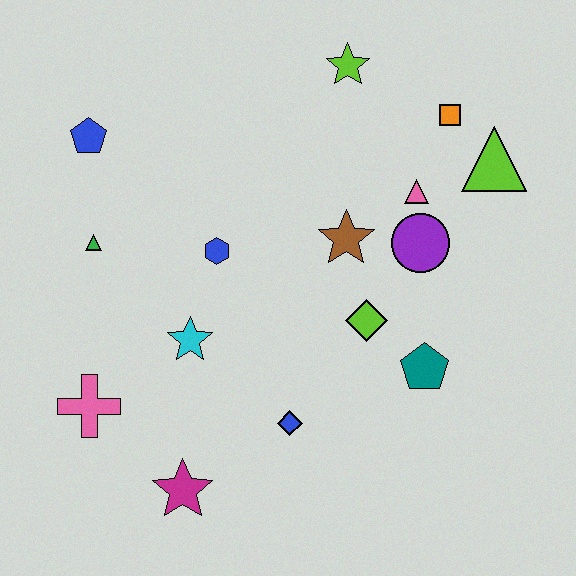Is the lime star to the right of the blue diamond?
Yes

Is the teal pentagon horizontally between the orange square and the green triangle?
Yes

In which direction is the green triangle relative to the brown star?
The green triangle is to the left of the brown star.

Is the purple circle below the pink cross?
No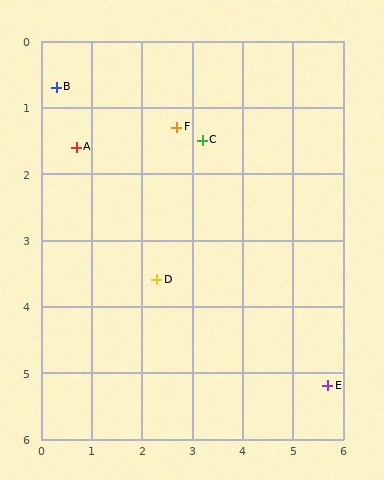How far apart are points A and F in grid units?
Points A and F are about 2.0 grid units apart.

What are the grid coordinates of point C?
Point C is at approximately (3.2, 1.5).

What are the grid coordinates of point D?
Point D is at approximately (2.3, 3.6).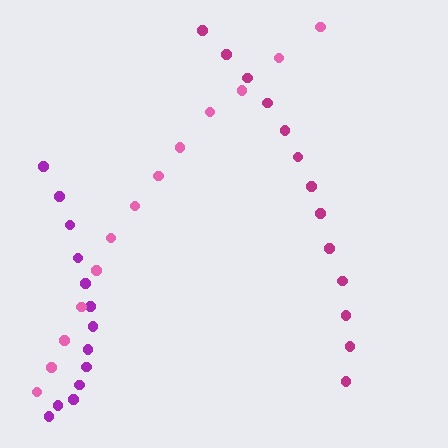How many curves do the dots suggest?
There are 3 distinct paths.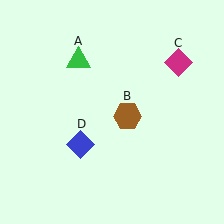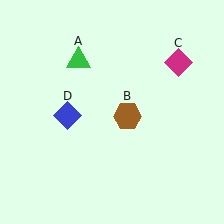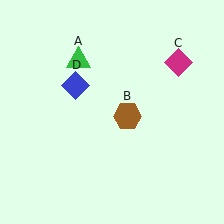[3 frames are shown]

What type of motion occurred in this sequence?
The blue diamond (object D) rotated clockwise around the center of the scene.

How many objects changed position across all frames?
1 object changed position: blue diamond (object D).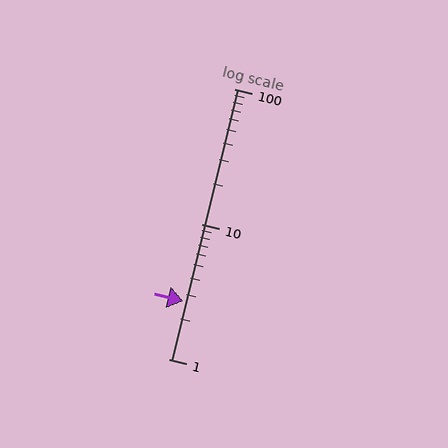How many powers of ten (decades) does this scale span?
The scale spans 2 decades, from 1 to 100.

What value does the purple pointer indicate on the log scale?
The pointer indicates approximately 2.7.